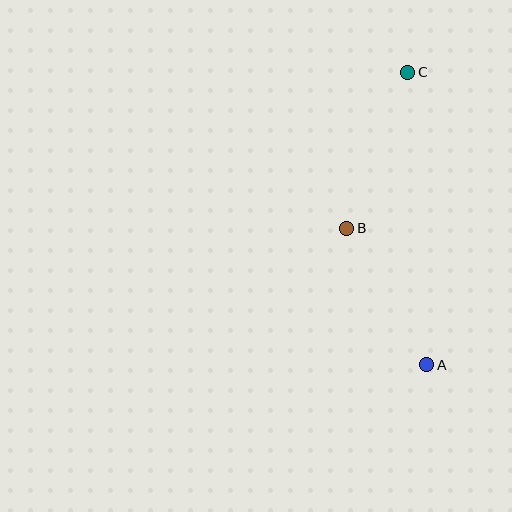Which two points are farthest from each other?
Points A and C are farthest from each other.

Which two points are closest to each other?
Points A and B are closest to each other.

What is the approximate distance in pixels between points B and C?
The distance between B and C is approximately 167 pixels.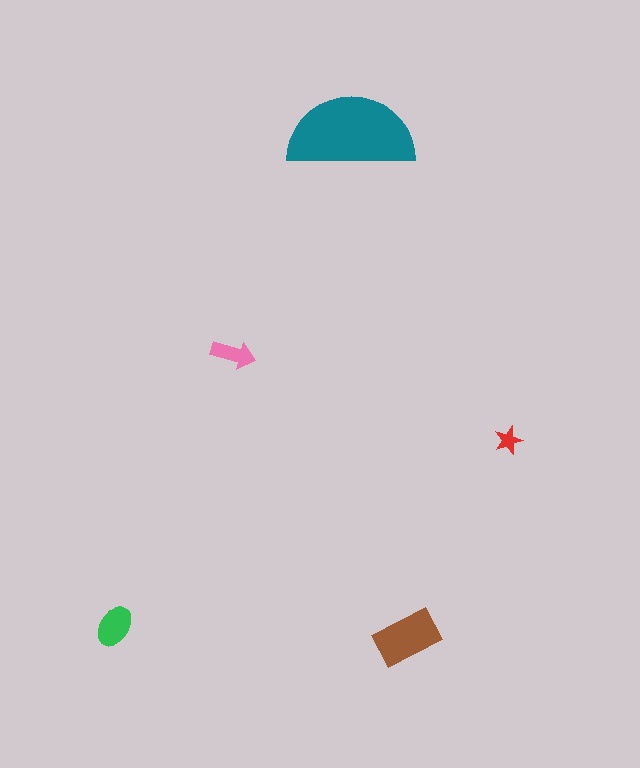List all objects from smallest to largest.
The red star, the pink arrow, the green ellipse, the brown rectangle, the teal semicircle.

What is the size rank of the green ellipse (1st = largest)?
3rd.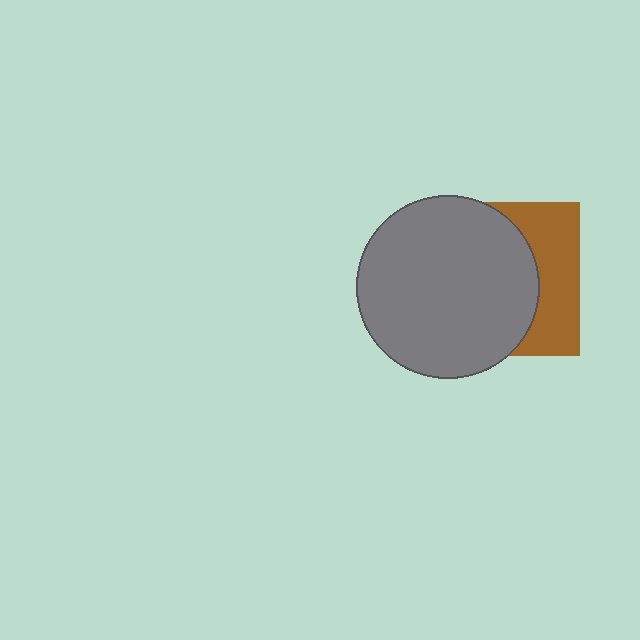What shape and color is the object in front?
The object in front is a gray circle.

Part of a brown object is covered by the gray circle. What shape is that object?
It is a square.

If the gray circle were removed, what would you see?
You would see the complete brown square.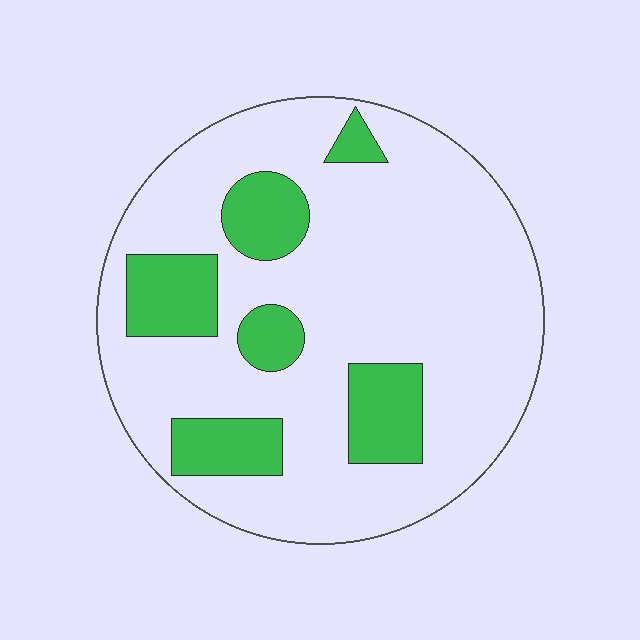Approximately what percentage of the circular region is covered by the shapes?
Approximately 20%.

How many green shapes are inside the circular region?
6.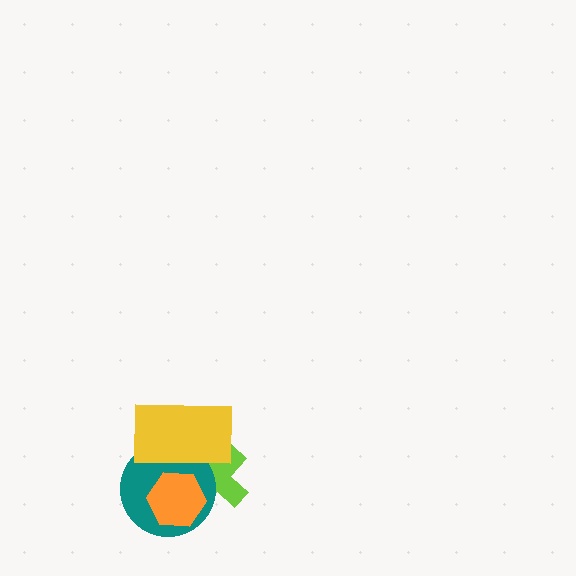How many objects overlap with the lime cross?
3 objects overlap with the lime cross.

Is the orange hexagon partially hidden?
No, no other shape covers it.